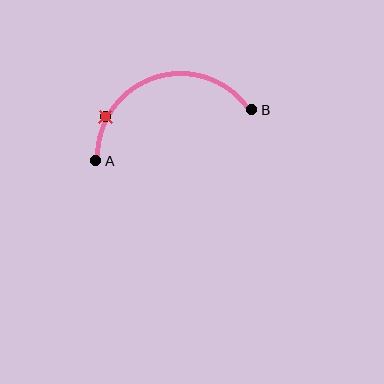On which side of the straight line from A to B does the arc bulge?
The arc bulges above the straight line connecting A and B.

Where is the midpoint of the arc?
The arc midpoint is the point on the curve farthest from the straight line joining A and B. It sits above that line.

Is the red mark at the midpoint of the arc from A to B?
No. The red mark lies on the arc but is closer to endpoint A. The arc midpoint would be at the point on the curve equidistant along the arc from both A and B.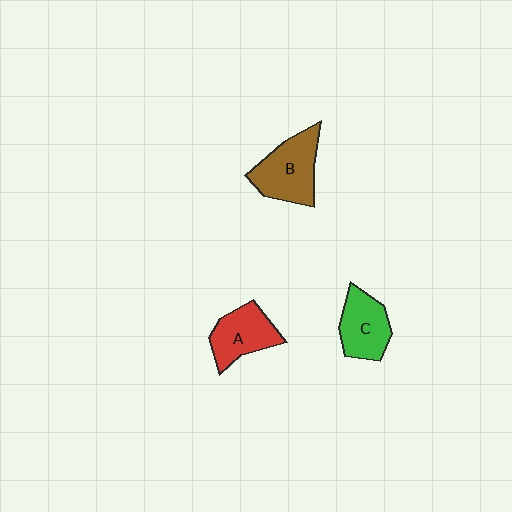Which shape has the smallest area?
Shape C (green).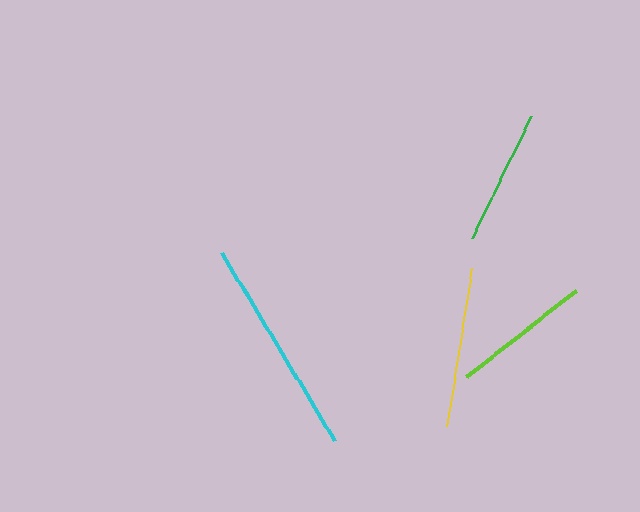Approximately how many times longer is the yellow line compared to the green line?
The yellow line is approximately 1.2 times the length of the green line.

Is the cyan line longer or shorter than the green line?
The cyan line is longer than the green line.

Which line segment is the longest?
The cyan line is the longest at approximately 220 pixels.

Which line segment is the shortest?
The green line is the shortest at approximately 135 pixels.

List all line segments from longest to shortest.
From longest to shortest: cyan, yellow, lime, green.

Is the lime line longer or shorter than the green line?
The lime line is longer than the green line.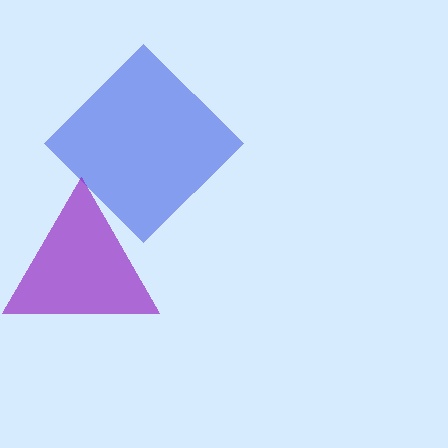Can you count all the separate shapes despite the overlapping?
Yes, there are 2 separate shapes.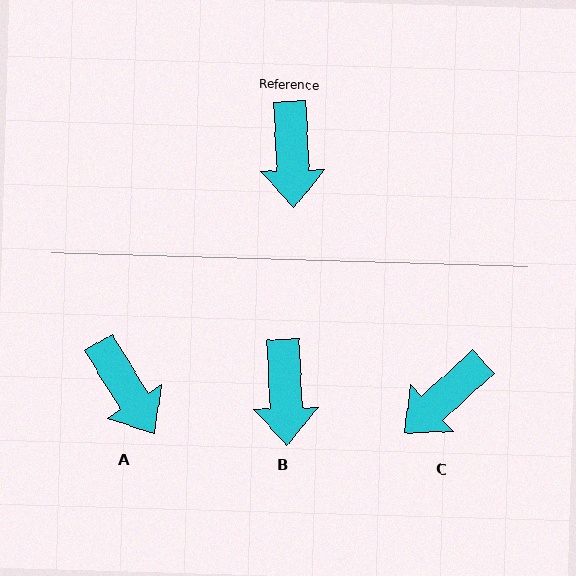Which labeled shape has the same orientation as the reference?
B.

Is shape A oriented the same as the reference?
No, it is off by about 29 degrees.